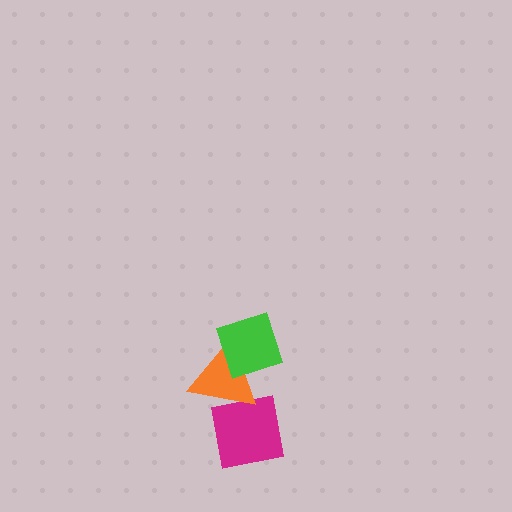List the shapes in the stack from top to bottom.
From top to bottom: the green diamond, the orange triangle, the magenta square.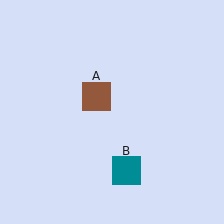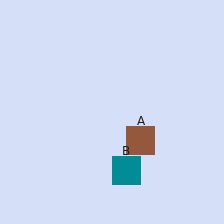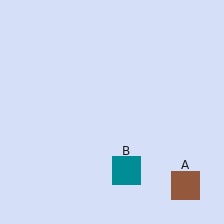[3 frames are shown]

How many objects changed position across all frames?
1 object changed position: brown square (object A).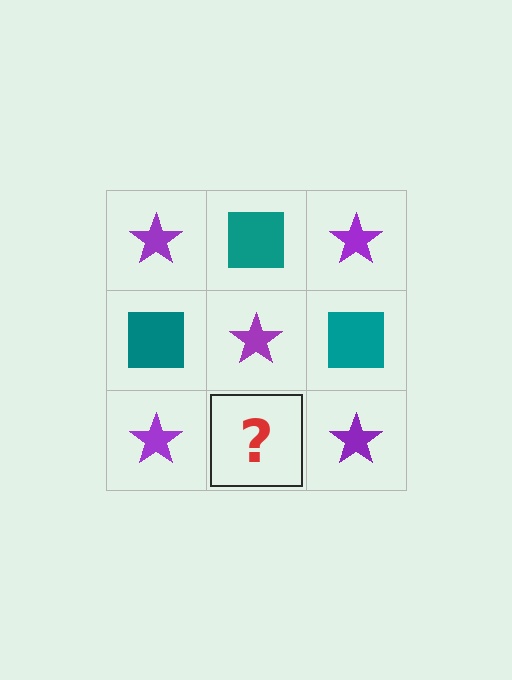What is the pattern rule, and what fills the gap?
The rule is that it alternates purple star and teal square in a checkerboard pattern. The gap should be filled with a teal square.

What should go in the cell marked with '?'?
The missing cell should contain a teal square.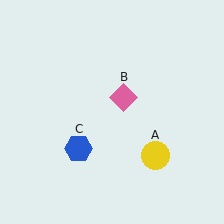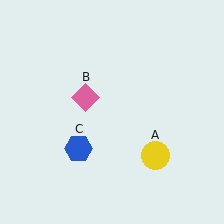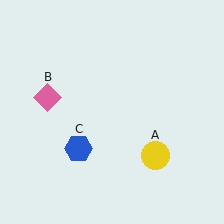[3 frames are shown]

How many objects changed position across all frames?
1 object changed position: pink diamond (object B).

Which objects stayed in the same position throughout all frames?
Yellow circle (object A) and blue hexagon (object C) remained stationary.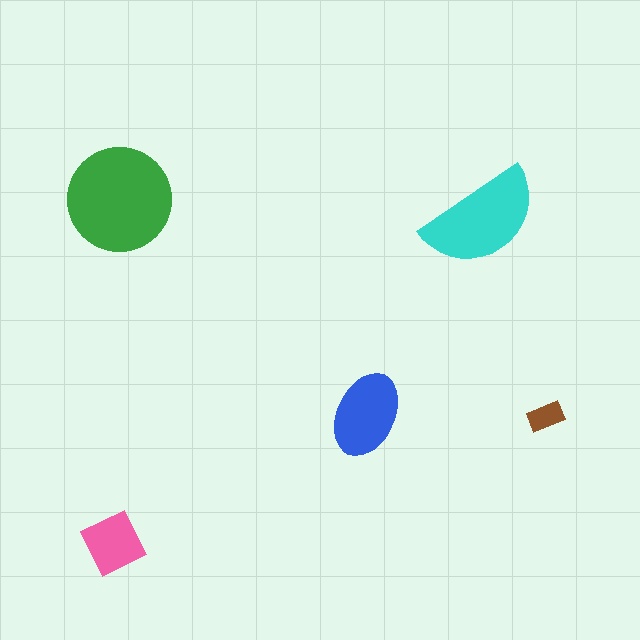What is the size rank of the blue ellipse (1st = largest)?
3rd.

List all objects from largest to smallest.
The green circle, the cyan semicircle, the blue ellipse, the pink diamond, the brown rectangle.